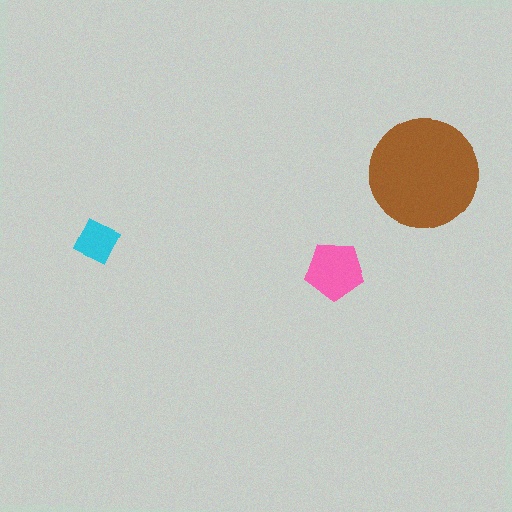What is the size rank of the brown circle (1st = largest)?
1st.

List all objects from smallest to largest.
The cyan diamond, the pink pentagon, the brown circle.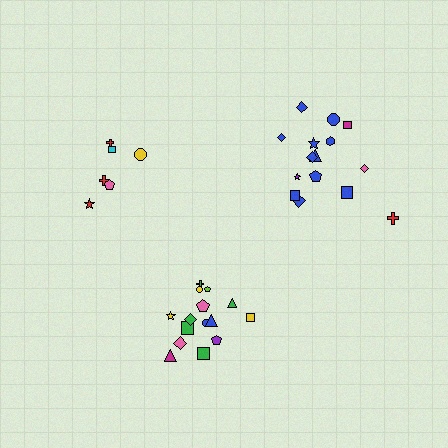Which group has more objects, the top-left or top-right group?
The top-right group.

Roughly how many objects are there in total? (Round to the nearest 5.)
Roughly 35 objects in total.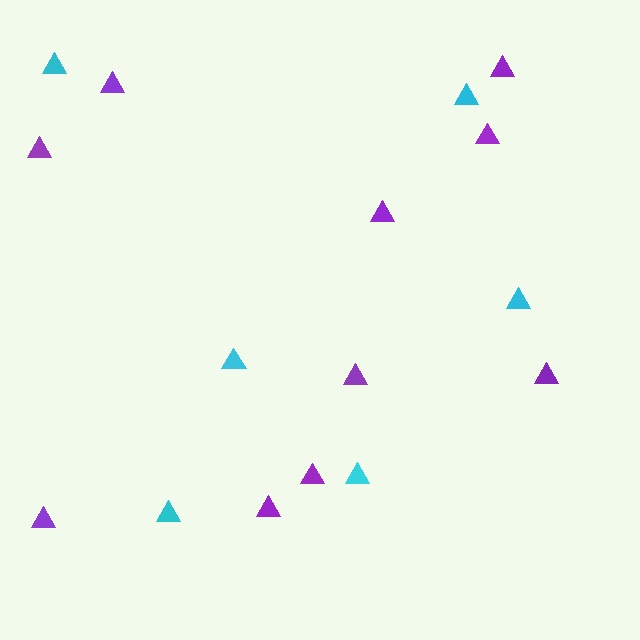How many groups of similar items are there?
There are 2 groups: one group of cyan triangles (6) and one group of purple triangles (10).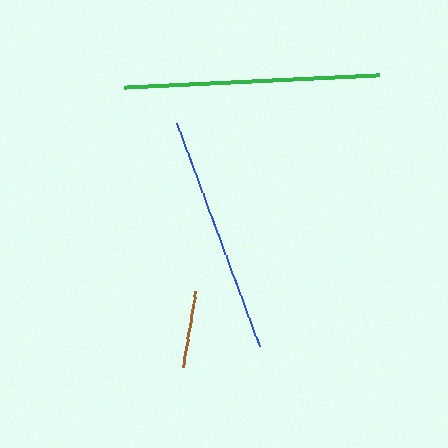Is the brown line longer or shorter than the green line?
The green line is longer than the brown line.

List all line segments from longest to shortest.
From longest to shortest: green, blue, brown.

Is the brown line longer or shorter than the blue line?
The blue line is longer than the brown line.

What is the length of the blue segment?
The blue segment is approximately 238 pixels long.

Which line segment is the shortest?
The brown line is the shortest at approximately 77 pixels.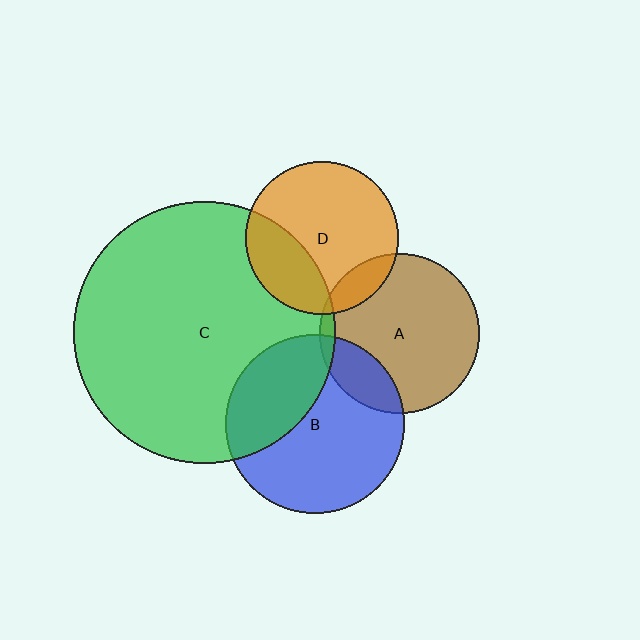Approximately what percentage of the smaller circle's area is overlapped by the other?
Approximately 5%.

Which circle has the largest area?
Circle C (green).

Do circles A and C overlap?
Yes.